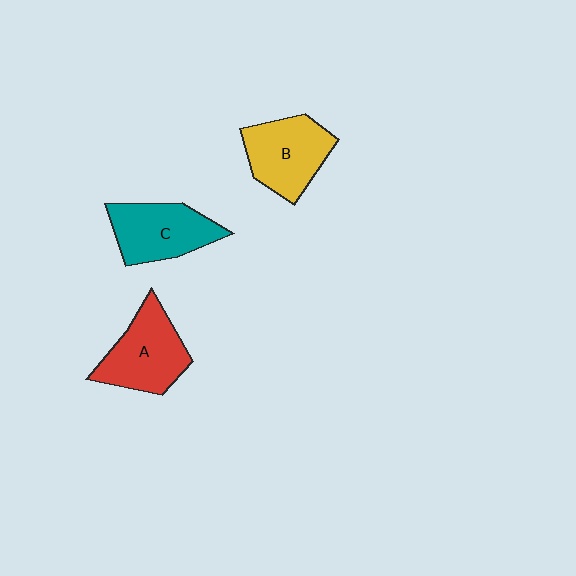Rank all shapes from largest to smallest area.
From largest to smallest: A (red), B (yellow), C (teal).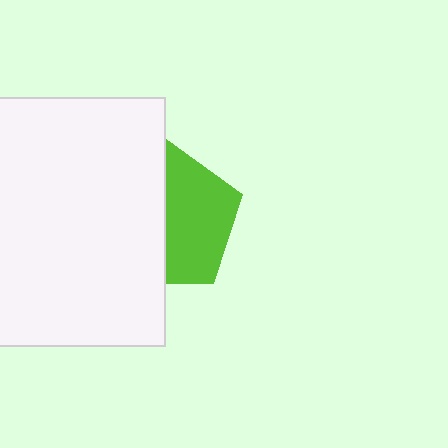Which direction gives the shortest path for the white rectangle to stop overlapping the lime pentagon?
Moving left gives the shortest separation.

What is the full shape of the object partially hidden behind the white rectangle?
The partially hidden object is a lime pentagon.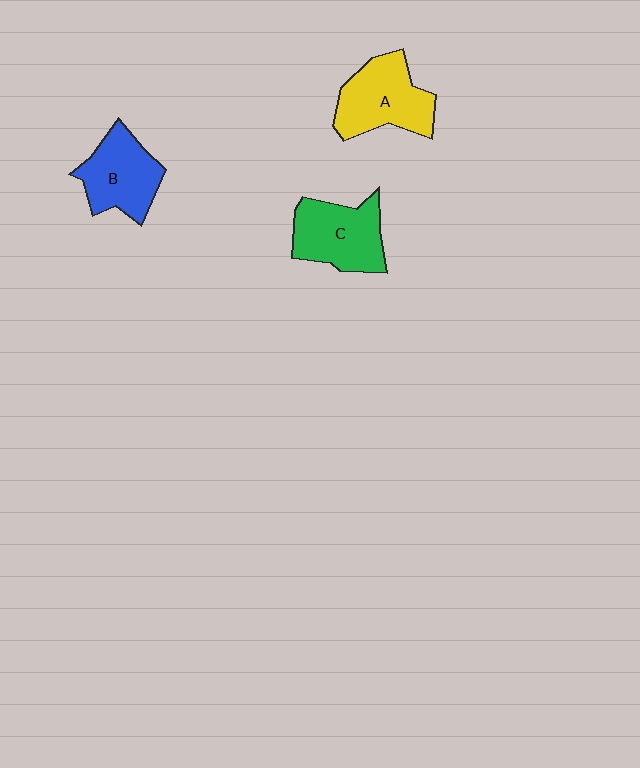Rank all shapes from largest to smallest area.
From largest to smallest: A (yellow), C (green), B (blue).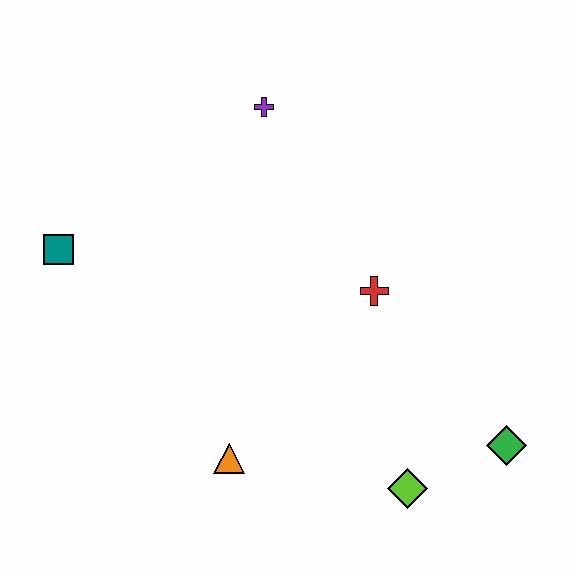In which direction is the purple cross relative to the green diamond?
The purple cross is above the green diamond.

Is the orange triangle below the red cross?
Yes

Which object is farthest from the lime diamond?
The teal square is farthest from the lime diamond.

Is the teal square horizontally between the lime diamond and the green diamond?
No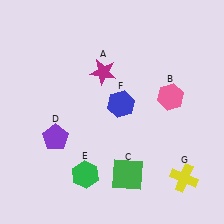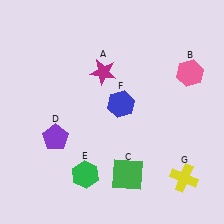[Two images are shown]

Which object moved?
The pink hexagon (B) moved up.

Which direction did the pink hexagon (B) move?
The pink hexagon (B) moved up.